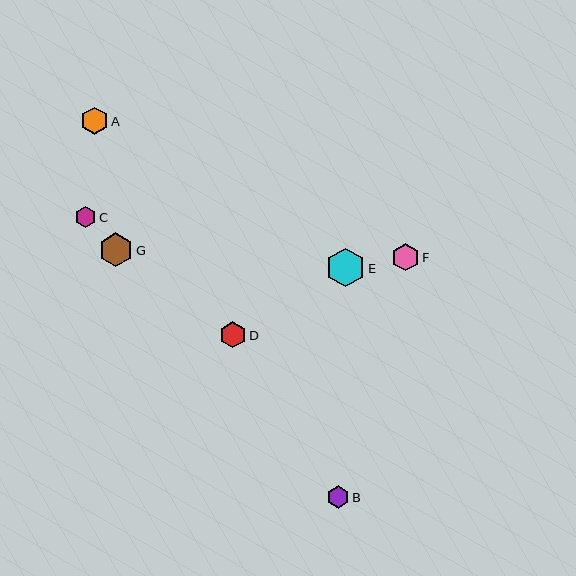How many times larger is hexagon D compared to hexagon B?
Hexagon D is approximately 1.2 times the size of hexagon B.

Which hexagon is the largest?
Hexagon E is the largest with a size of approximately 39 pixels.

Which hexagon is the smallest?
Hexagon C is the smallest with a size of approximately 21 pixels.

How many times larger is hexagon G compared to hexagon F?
Hexagon G is approximately 1.3 times the size of hexagon F.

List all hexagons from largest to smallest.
From largest to smallest: E, G, F, A, D, B, C.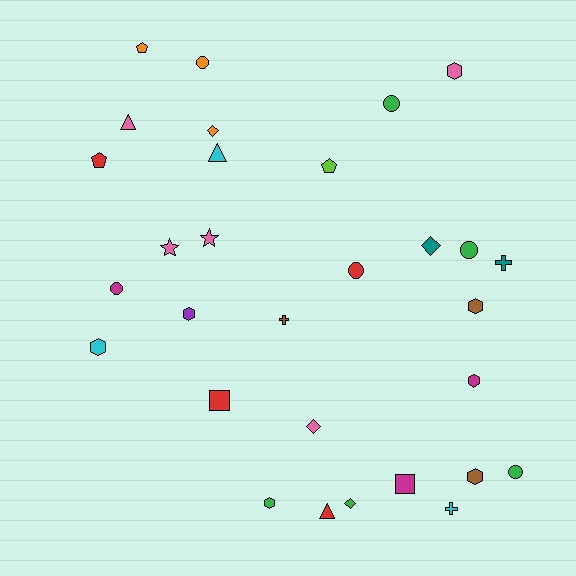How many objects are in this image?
There are 30 objects.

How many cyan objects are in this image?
There are 3 cyan objects.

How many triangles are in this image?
There are 3 triangles.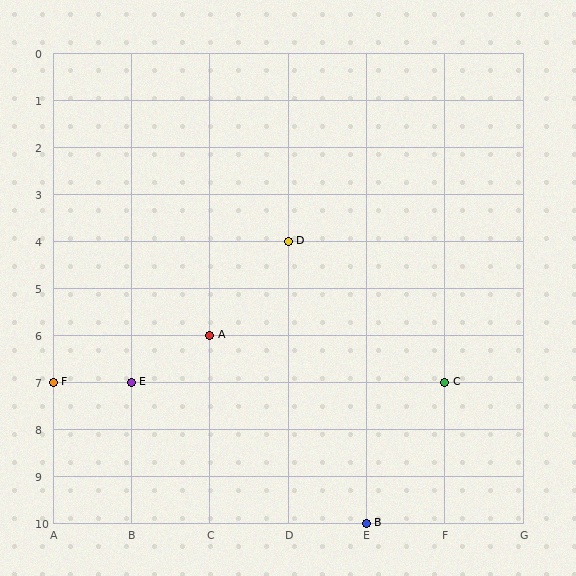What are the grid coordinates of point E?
Point E is at grid coordinates (B, 7).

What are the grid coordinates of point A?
Point A is at grid coordinates (C, 6).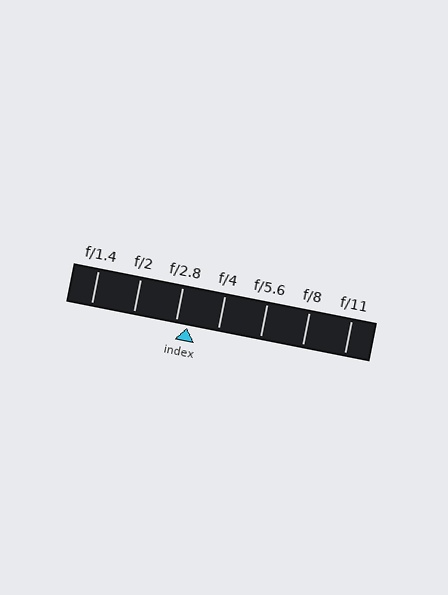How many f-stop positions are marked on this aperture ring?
There are 7 f-stop positions marked.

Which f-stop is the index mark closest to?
The index mark is closest to f/2.8.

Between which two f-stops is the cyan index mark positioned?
The index mark is between f/2.8 and f/4.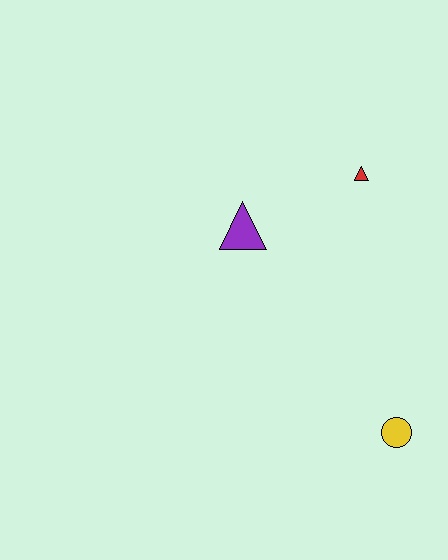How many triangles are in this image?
There are 2 triangles.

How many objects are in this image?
There are 3 objects.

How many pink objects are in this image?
There are no pink objects.